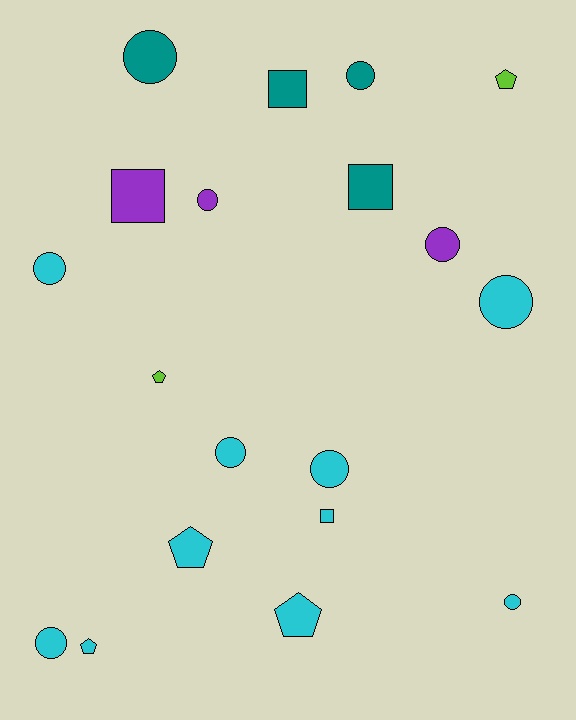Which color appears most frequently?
Cyan, with 10 objects.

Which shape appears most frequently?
Circle, with 10 objects.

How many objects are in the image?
There are 19 objects.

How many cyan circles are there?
There are 6 cyan circles.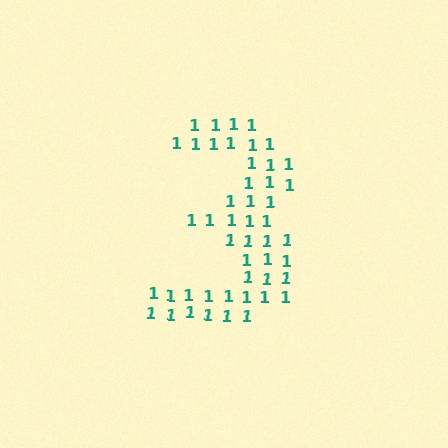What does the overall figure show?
The overall figure shows the digit 3.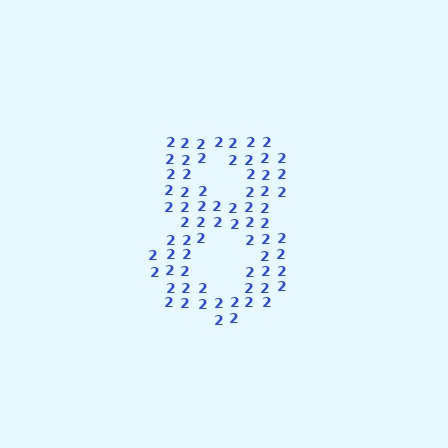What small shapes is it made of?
It is made of small digit 2's.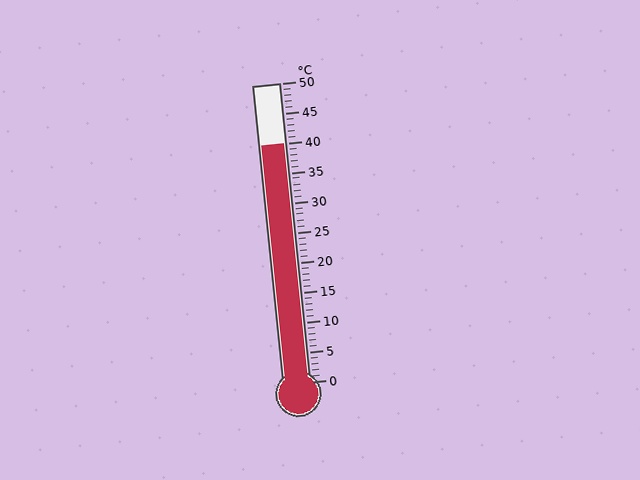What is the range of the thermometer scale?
The thermometer scale ranges from 0°C to 50°C.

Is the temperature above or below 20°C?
The temperature is above 20°C.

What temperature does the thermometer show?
The thermometer shows approximately 40°C.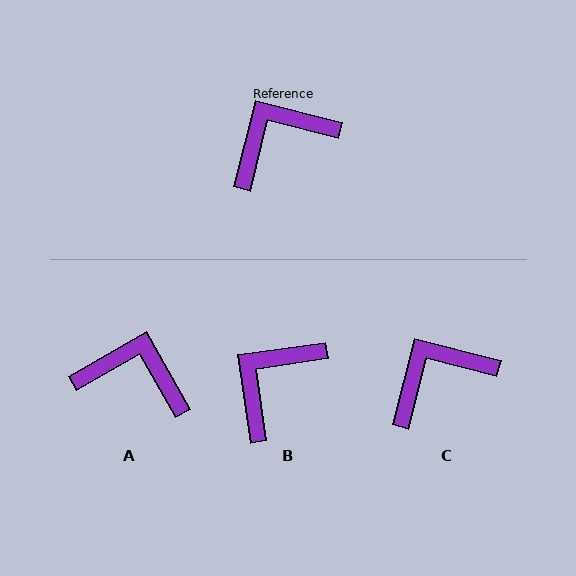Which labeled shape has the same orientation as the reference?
C.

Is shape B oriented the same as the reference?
No, it is off by about 22 degrees.